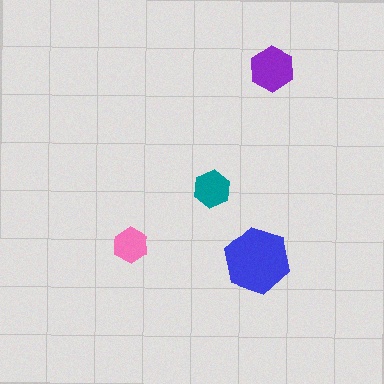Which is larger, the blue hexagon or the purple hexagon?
The blue one.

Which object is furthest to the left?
The pink hexagon is leftmost.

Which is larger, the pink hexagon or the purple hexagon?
The purple one.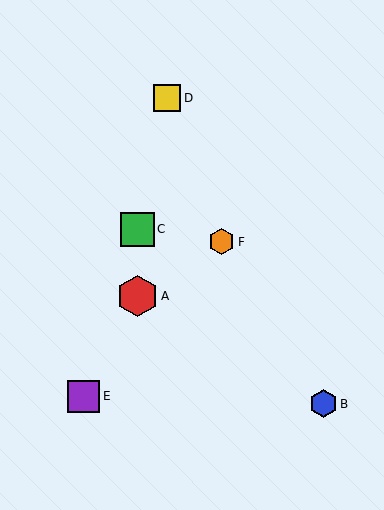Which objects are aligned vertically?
Objects A, C are aligned vertically.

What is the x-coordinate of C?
Object C is at x≈137.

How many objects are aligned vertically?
2 objects (A, C) are aligned vertically.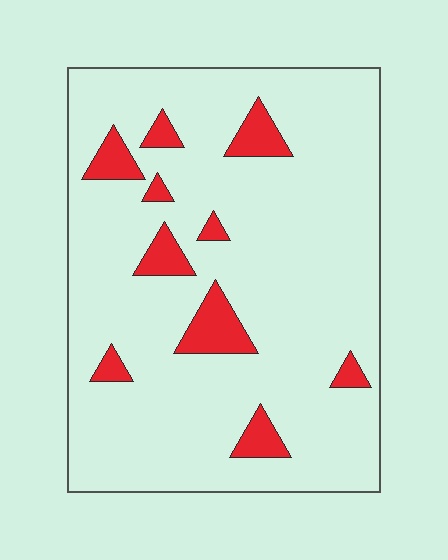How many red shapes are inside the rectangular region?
10.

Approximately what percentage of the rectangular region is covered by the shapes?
Approximately 10%.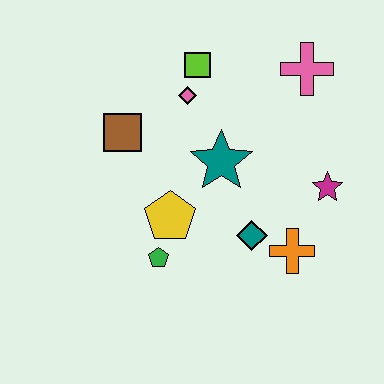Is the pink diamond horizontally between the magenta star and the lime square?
No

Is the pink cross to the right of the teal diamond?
Yes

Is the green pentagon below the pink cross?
Yes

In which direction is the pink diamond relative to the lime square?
The pink diamond is below the lime square.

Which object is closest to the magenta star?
The orange cross is closest to the magenta star.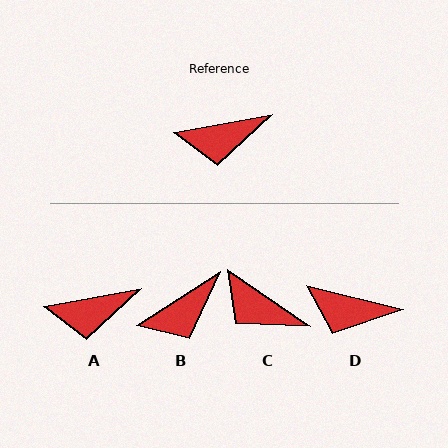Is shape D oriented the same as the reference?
No, it is off by about 24 degrees.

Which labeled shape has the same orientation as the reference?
A.